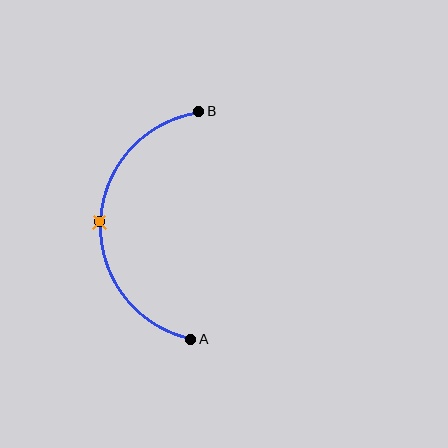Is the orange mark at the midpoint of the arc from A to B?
Yes. The orange mark lies on the arc at equal arc-length from both A and B — it is the arc midpoint.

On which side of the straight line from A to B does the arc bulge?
The arc bulges to the left of the straight line connecting A and B.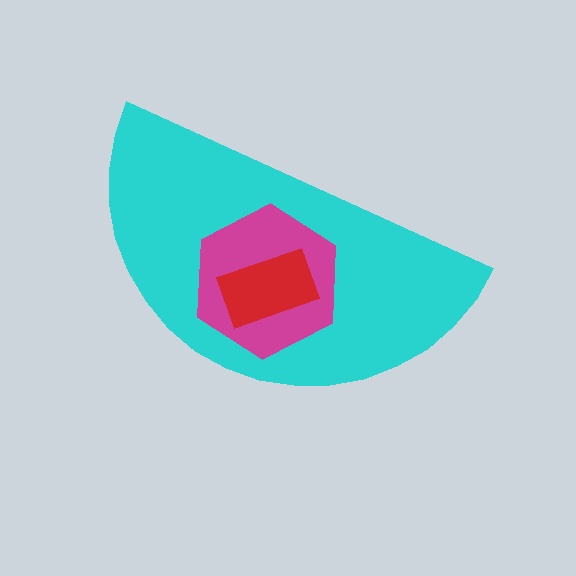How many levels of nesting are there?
3.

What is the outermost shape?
The cyan semicircle.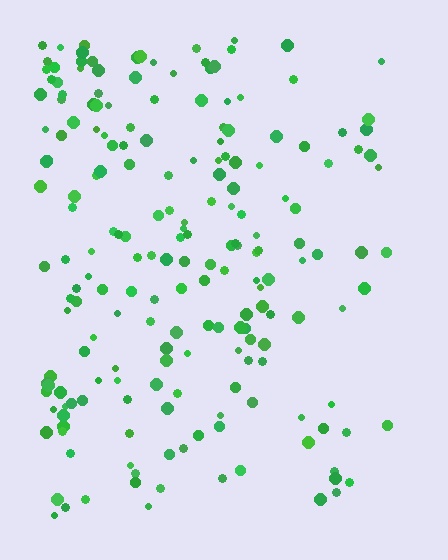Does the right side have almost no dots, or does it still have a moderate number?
Still a moderate number, just noticeably fewer than the left.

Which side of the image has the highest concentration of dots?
The left.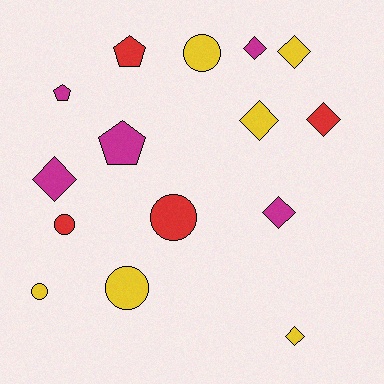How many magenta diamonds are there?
There are 3 magenta diamonds.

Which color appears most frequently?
Yellow, with 6 objects.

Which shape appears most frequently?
Diamond, with 7 objects.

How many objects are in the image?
There are 15 objects.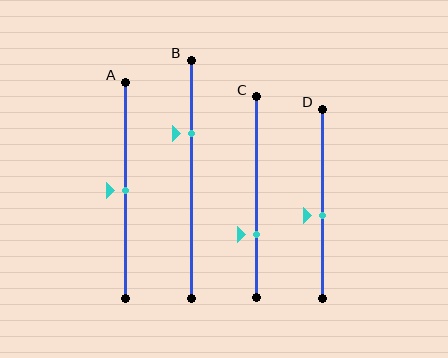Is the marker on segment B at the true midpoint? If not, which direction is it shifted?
No, the marker on segment B is shifted upward by about 19% of the segment length.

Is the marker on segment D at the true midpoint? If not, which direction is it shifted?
No, the marker on segment D is shifted downward by about 6% of the segment length.